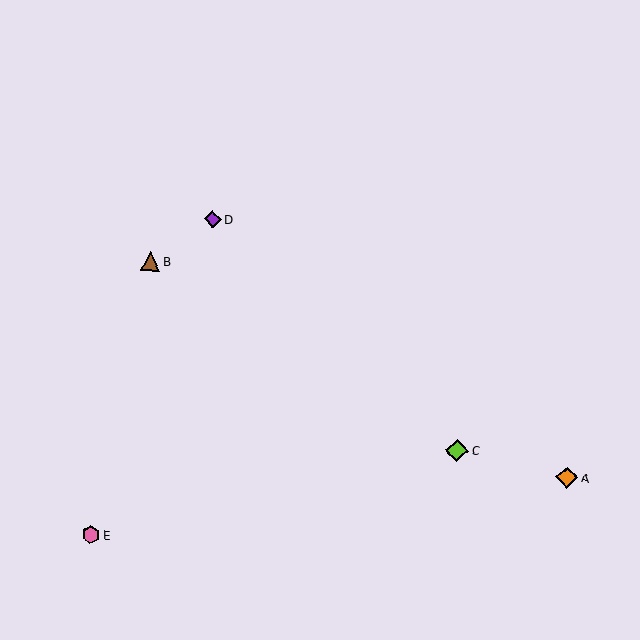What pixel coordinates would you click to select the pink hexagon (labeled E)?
Click at (91, 535) to select the pink hexagon E.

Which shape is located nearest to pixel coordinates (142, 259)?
The brown triangle (labeled B) at (150, 262) is nearest to that location.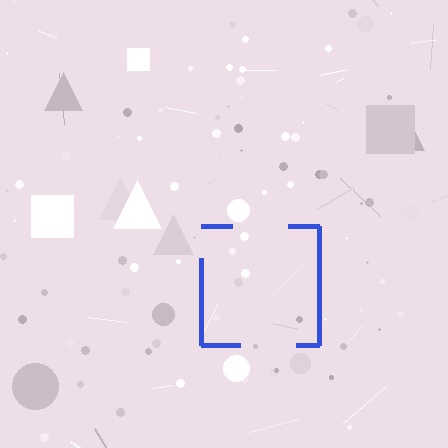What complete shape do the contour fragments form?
The contour fragments form a square.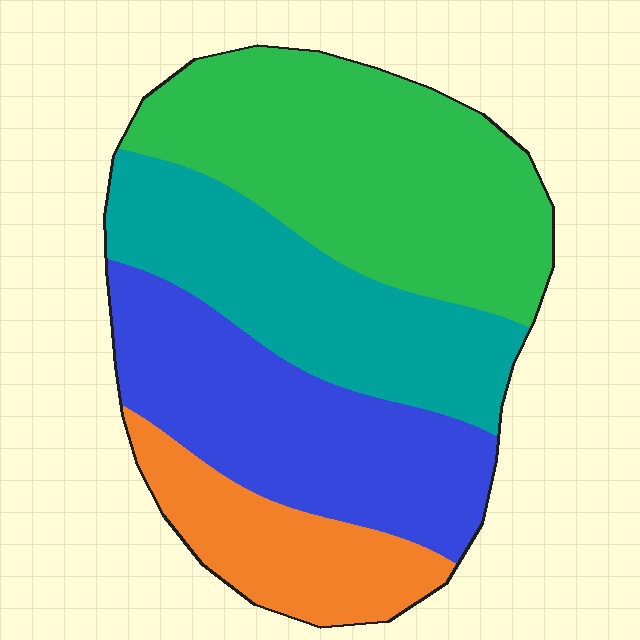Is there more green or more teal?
Green.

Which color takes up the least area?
Orange, at roughly 15%.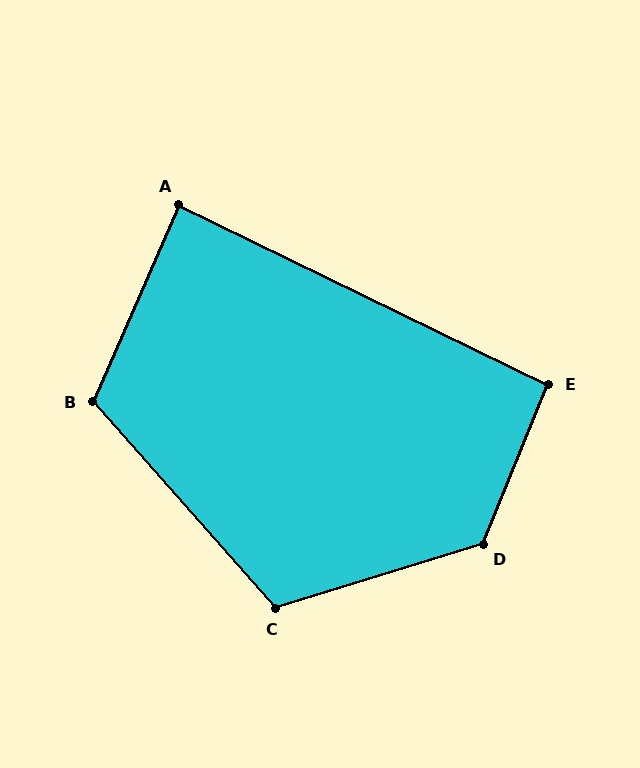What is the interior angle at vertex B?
Approximately 115 degrees (obtuse).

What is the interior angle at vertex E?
Approximately 94 degrees (approximately right).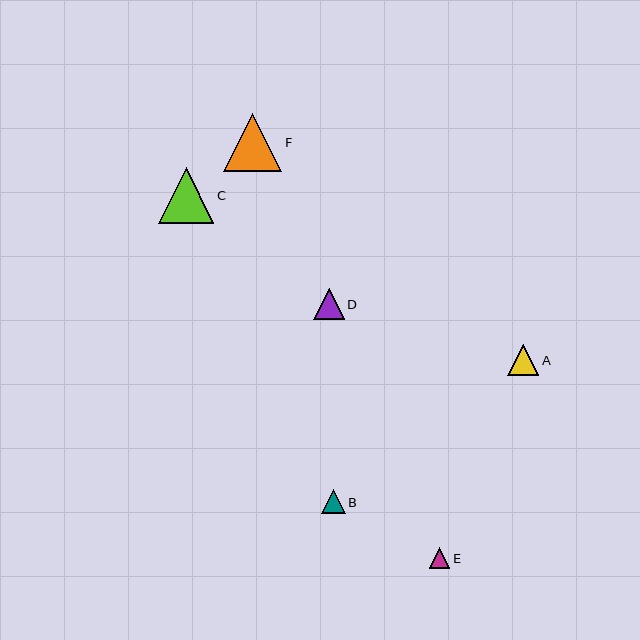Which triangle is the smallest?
Triangle E is the smallest with a size of approximately 20 pixels.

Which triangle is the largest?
Triangle F is the largest with a size of approximately 58 pixels.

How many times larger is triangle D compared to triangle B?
Triangle D is approximately 1.3 times the size of triangle B.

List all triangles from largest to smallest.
From largest to smallest: F, C, A, D, B, E.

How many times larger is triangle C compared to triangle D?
Triangle C is approximately 1.8 times the size of triangle D.